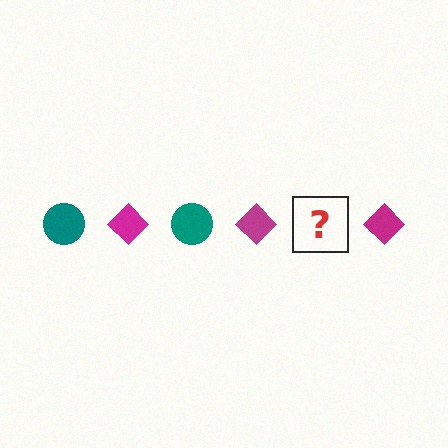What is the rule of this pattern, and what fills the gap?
The rule is that the pattern alternates between teal circle and magenta diamond. The gap should be filled with a teal circle.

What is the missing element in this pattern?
The missing element is a teal circle.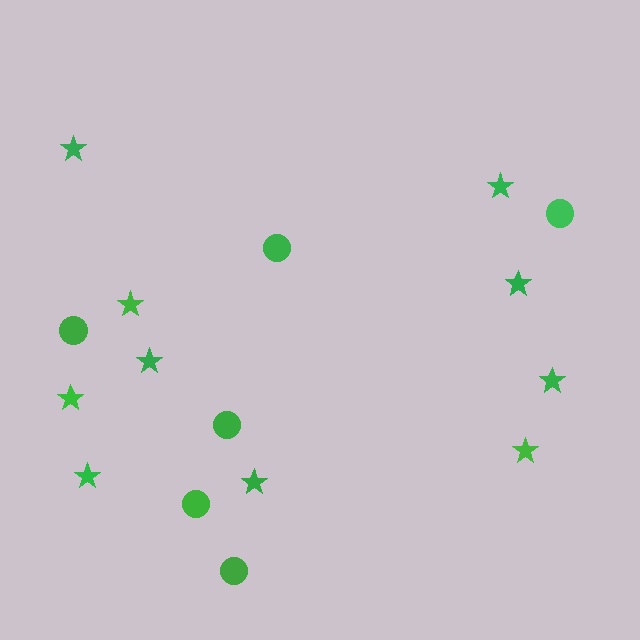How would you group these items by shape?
There are 2 groups: one group of stars (10) and one group of circles (6).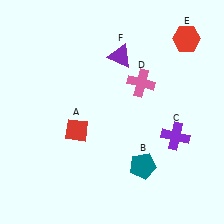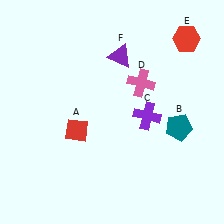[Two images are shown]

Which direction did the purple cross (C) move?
The purple cross (C) moved left.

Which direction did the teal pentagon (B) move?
The teal pentagon (B) moved up.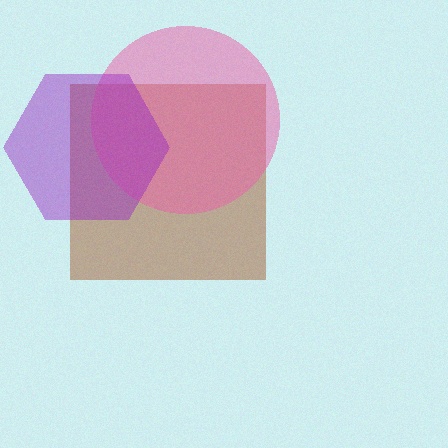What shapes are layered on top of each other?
The layered shapes are: a brown square, a pink circle, a purple hexagon.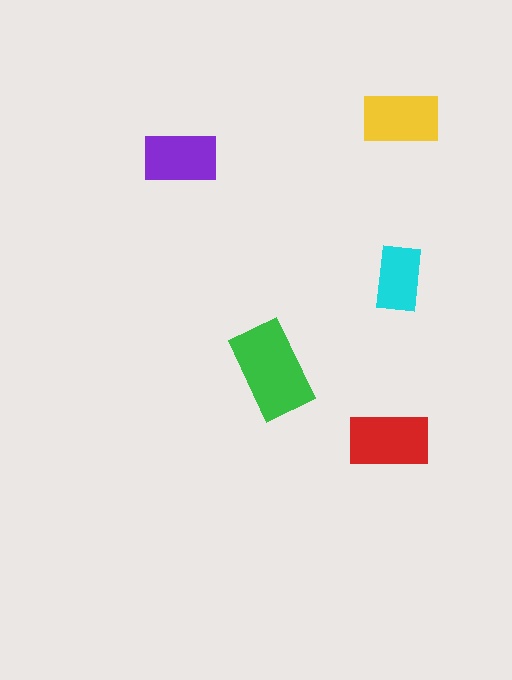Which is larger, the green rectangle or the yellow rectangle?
The green one.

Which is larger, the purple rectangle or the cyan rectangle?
The purple one.